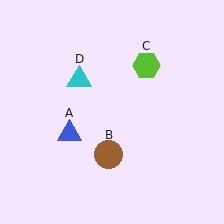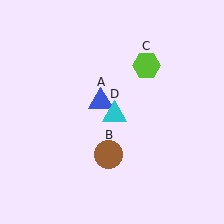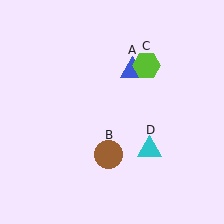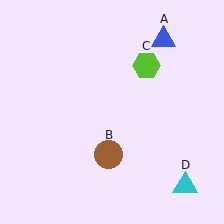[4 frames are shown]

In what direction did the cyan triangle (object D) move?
The cyan triangle (object D) moved down and to the right.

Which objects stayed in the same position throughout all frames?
Brown circle (object B) and lime hexagon (object C) remained stationary.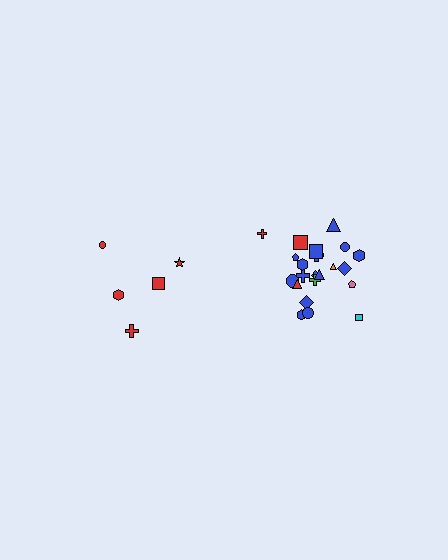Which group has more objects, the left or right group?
The right group.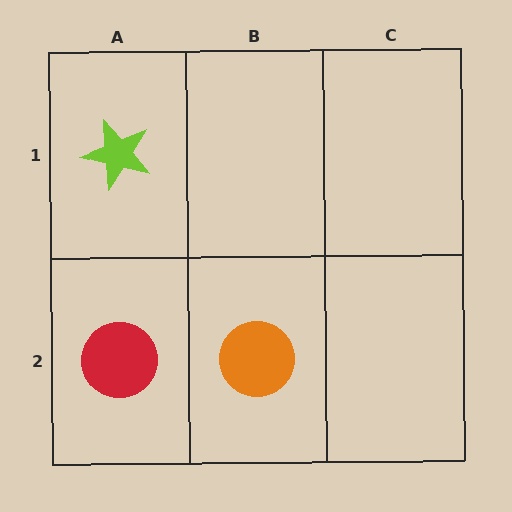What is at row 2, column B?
An orange circle.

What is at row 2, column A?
A red circle.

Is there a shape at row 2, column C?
No, that cell is empty.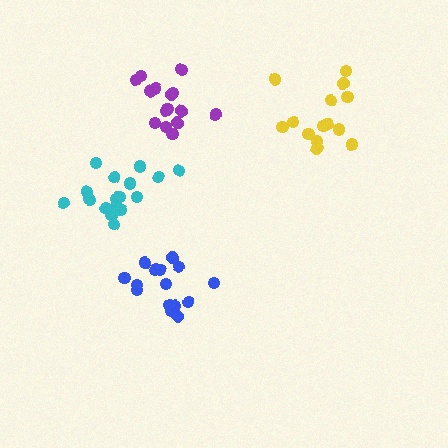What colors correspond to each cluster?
The clusters are colored: purple, yellow, blue, cyan.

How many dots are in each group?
Group 1: 17 dots, Group 2: 14 dots, Group 3: 16 dots, Group 4: 17 dots (64 total).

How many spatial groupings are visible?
There are 4 spatial groupings.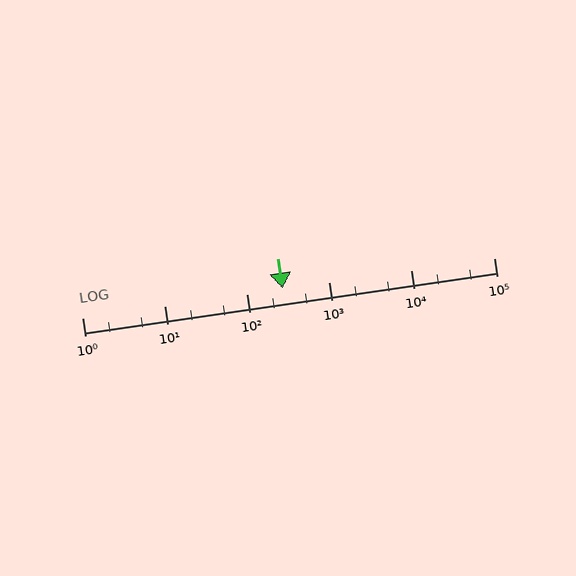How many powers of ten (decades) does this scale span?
The scale spans 5 decades, from 1 to 100000.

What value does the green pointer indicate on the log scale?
The pointer indicates approximately 270.